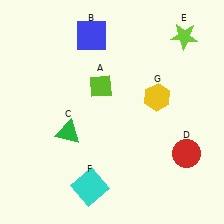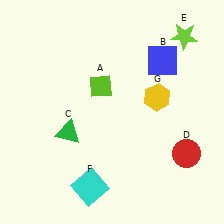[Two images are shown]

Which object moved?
The blue square (B) moved right.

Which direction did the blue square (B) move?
The blue square (B) moved right.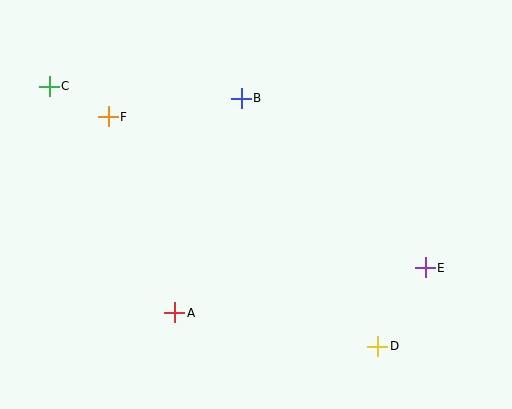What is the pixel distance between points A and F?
The distance between A and F is 207 pixels.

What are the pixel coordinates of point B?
Point B is at (241, 98).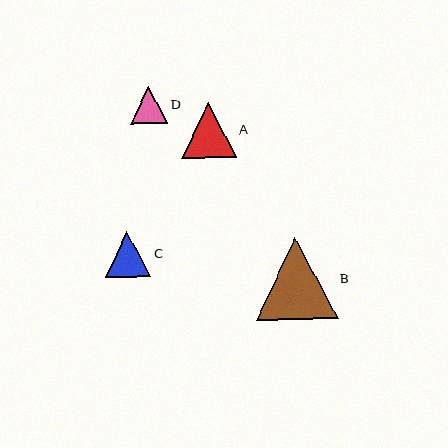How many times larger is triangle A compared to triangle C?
Triangle A is approximately 1.2 times the size of triangle C.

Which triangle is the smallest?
Triangle D is the smallest with a size of approximately 37 pixels.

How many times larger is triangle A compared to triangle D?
Triangle A is approximately 1.5 times the size of triangle D.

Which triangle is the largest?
Triangle B is the largest with a size of approximately 82 pixels.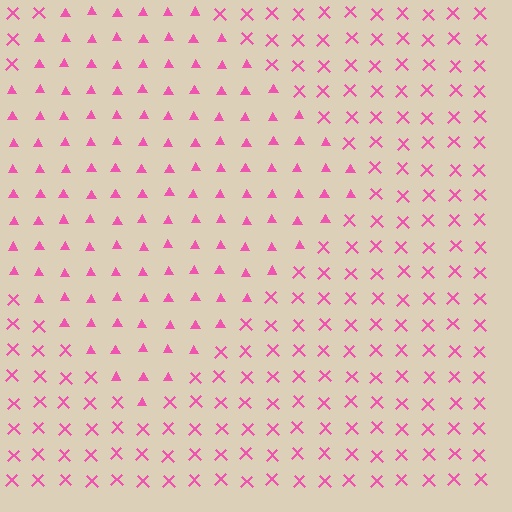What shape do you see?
I see a diamond.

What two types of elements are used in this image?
The image uses triangles inside the diamond region and X marks outside it.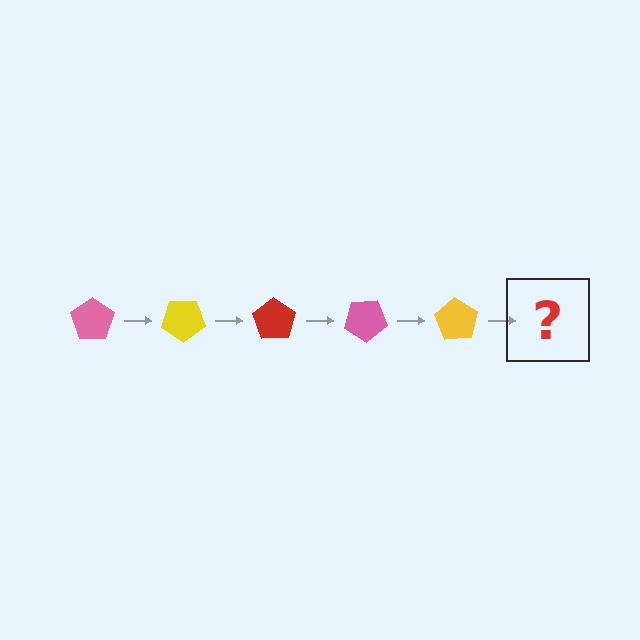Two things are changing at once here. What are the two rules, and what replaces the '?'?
The two rules are that it rotates 35 degrees each step and the color cycles through pink, yellow, and red. The '?' should be a red pentagon, rotated 175 degrees from the start.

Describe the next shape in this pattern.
It should be a red pentagon, rotated 175 degrees from the start.